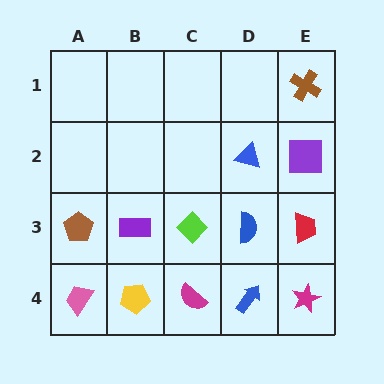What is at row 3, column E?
A red trapezoid.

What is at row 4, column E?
A magenta star.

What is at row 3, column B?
A purple rectangle.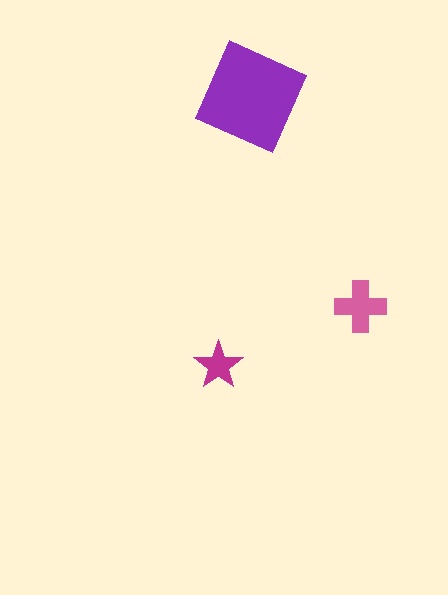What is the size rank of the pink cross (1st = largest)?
2nd.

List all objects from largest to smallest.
The purple square, the pink cross, the magenta star.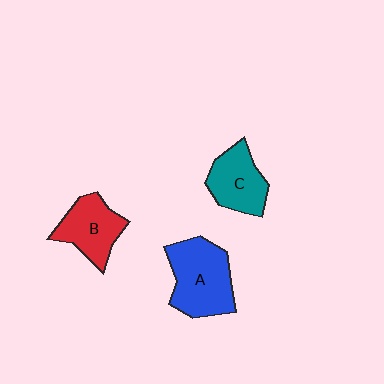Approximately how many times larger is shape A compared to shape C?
Approximately 1.4 times.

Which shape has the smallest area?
Shape C (teal).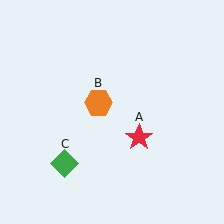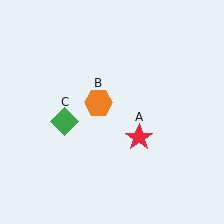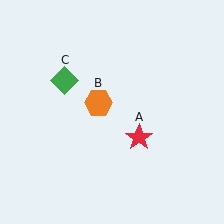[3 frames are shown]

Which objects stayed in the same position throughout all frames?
Red star (object A) and orange hexagon (object B) remained stationary.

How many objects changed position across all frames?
1 object changed position: green diamond (object C).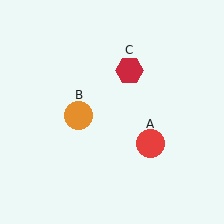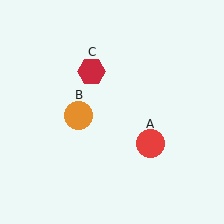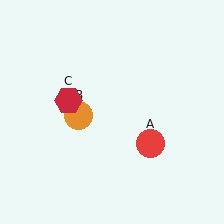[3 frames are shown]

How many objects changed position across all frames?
1 object changed position: red hexagon (object C).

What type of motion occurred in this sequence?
The red hexagon (object C) rotated counterclockwise around the center of the scene.